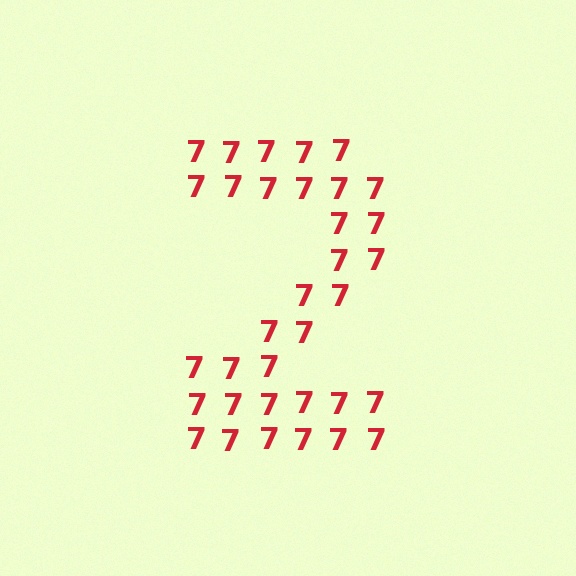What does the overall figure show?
The overall figure shows the digit 2.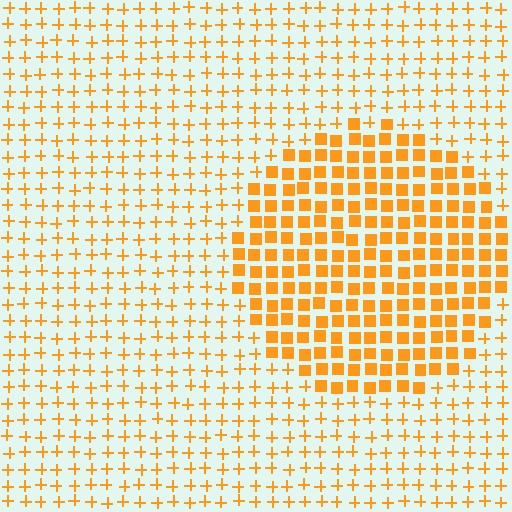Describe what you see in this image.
The image is filled with small orange elements arranged in a uniform grid. A circle-shaped region contains squares, while the surrounding area contains plus signs. The boundary is defined purely by the change in element shape.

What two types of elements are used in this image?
The image uses squares inside the circle region and plus signs outside it.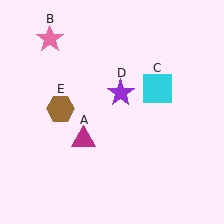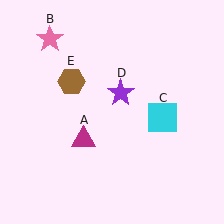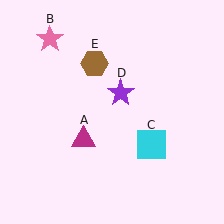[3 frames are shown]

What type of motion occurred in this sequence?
The cyan square (object C), brown hexagon (object E) rotated clockwise around the center of the scene.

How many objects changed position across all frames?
2 objects changed position: cyan square (object C), brown hexagon (object E).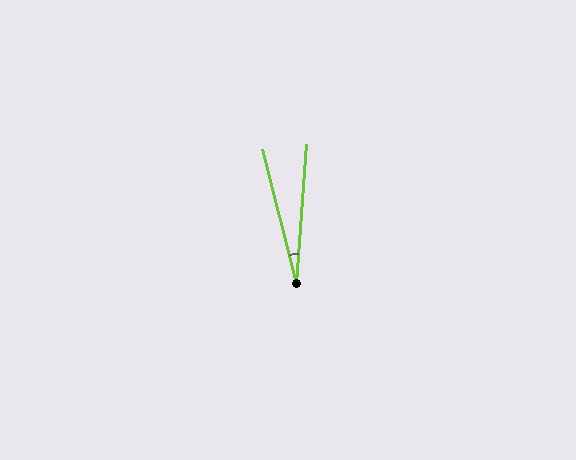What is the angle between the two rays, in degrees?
Approximately 18 degrees.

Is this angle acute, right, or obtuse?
It is acute.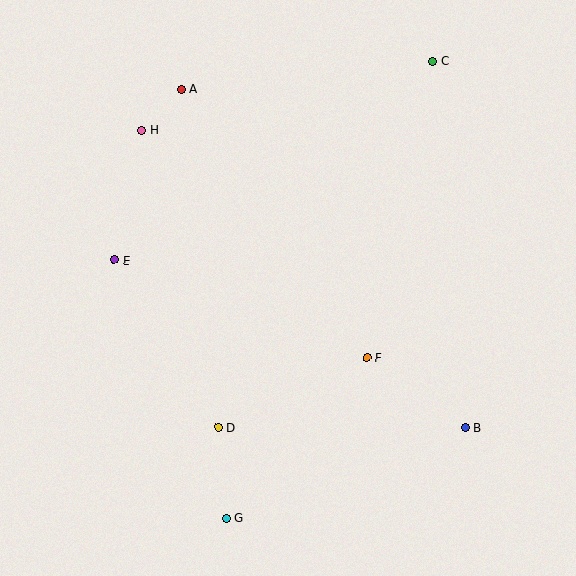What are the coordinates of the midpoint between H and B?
The midpoint between H and B is at (304, 279).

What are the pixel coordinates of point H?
Point H is at (142, 130).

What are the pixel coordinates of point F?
Point F is at (367, 358).